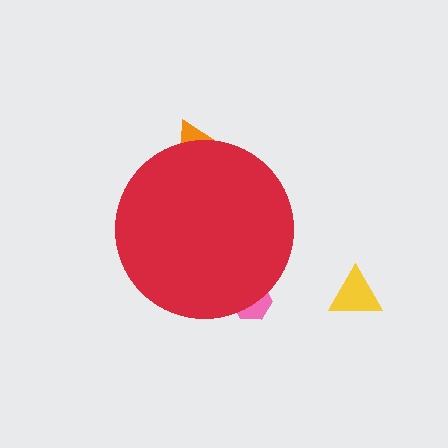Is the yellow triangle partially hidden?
No, the yellow triangle is fully visible.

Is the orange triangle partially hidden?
Yes, the orange triangle is partially hidden behind the red circle.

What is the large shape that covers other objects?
A red circle.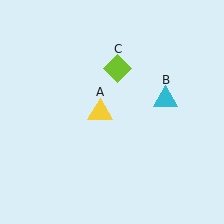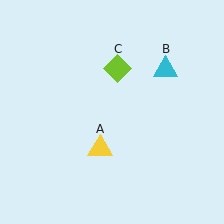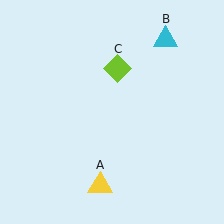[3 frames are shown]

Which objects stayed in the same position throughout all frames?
Lime diamond (object C) remained stationary.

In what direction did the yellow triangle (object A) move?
The yellow triangle (object A) moved down.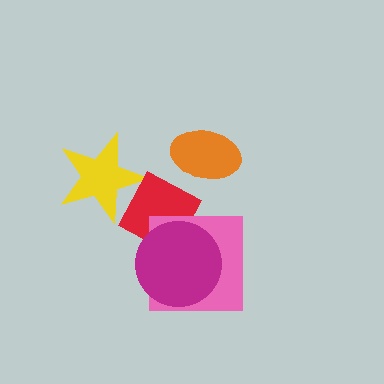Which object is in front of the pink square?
The magenta circle is in front of the pink square.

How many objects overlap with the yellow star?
1 object overlaps with the yellow star.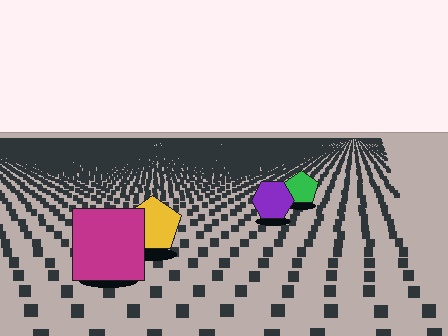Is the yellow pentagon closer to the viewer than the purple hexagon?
Yes. The yellow pentagon is closer — you can tell from the texture gradient: the ground texture is coarser near it.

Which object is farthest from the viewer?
The green pentagon is farthest from the viewer. It appears smaller and the ground texture around it is denser.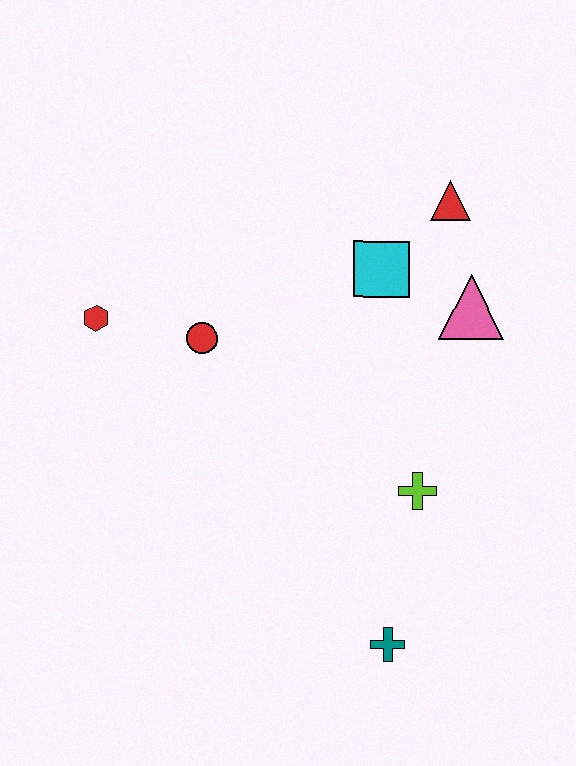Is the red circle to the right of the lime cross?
No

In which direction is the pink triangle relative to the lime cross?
The pink triangle is above the lime cross.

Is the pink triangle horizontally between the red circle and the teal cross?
No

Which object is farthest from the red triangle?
The teal cross is farthest from the red triangle.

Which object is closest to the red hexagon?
The red circle is closest to the red hexagon.